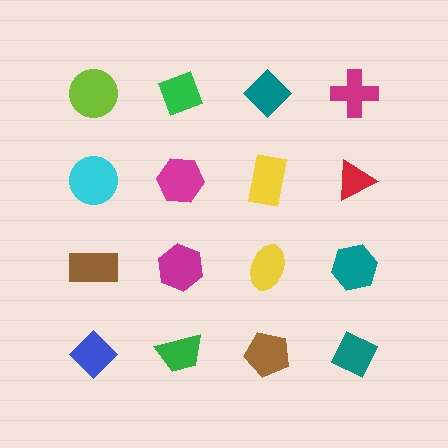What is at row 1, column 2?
A green diamond.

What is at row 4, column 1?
A blue diamond.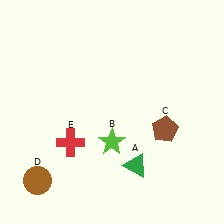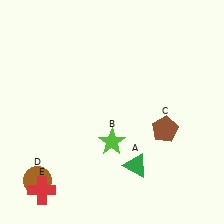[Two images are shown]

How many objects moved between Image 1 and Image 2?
1 object moved between the two images.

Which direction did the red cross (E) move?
The red cross (E) moved down.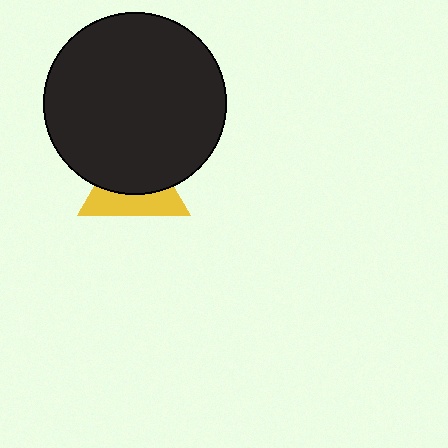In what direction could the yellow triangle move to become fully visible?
The yellow triangle could move down. That would shift it out from behind the black circle entirely.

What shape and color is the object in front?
The object in front is a black circle.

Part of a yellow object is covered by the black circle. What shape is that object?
It is a triangle.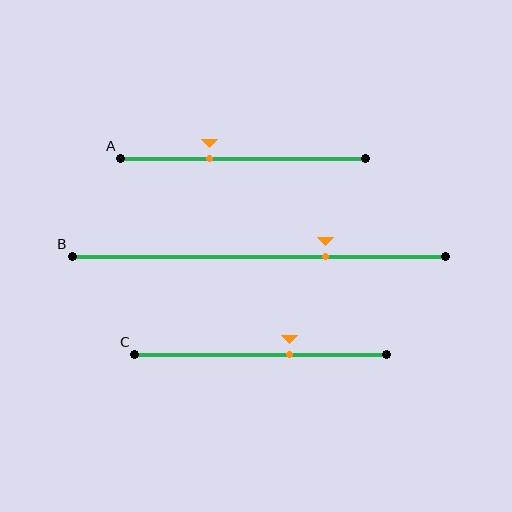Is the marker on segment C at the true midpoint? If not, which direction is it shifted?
No, the marker on segment C is shifted to the right by about 11% of the segment length.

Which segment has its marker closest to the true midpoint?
Segment C has its marker closest to the true midpoint.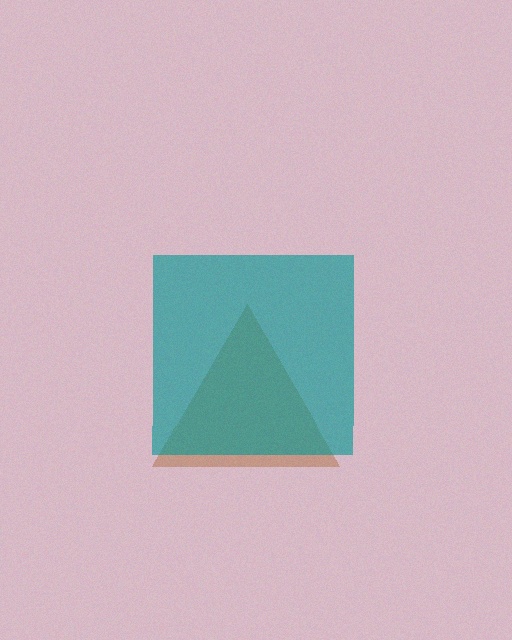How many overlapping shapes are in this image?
There are 2 overlapping shapes in the image.